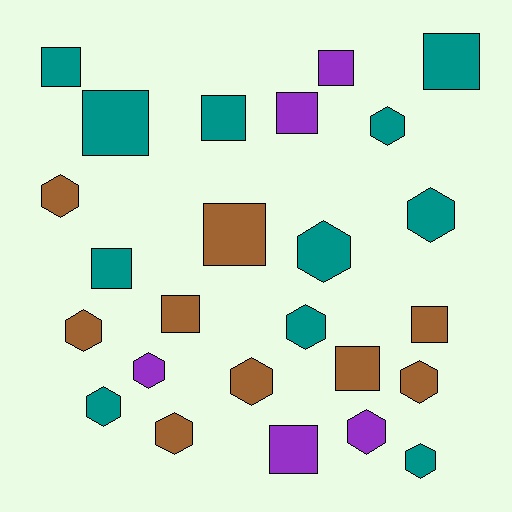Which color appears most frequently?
Teal, with 11 objects.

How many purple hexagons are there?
There are 2 purple hexagons.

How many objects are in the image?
There are 25 objects.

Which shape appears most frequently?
Hexagon, with 13 objects.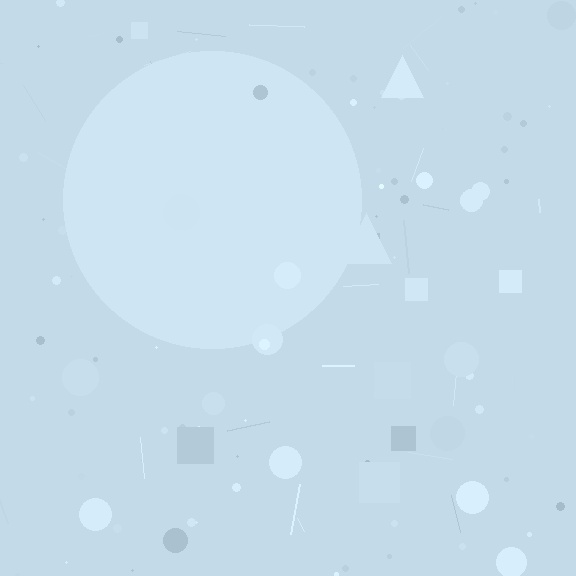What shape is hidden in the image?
A circle is hidden in the image.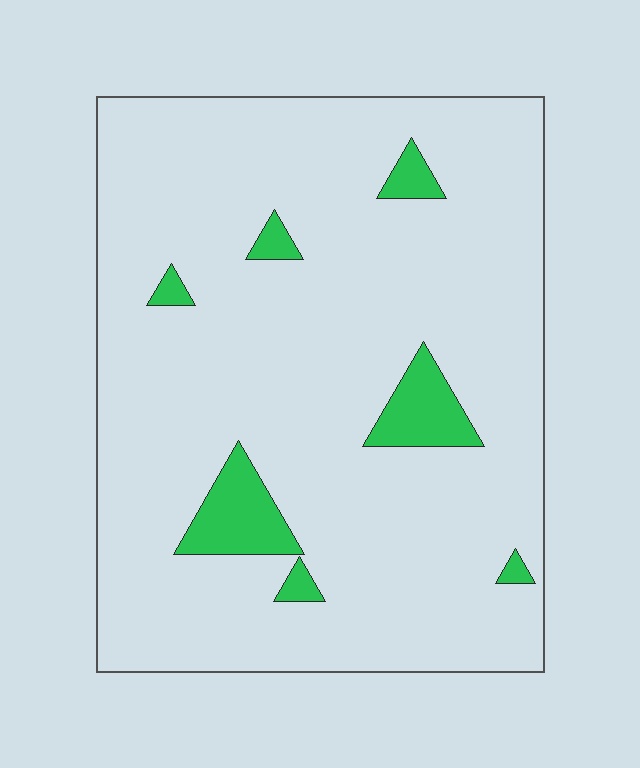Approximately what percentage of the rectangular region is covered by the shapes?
Approximately 10%.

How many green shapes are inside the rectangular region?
7.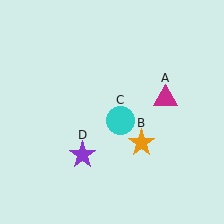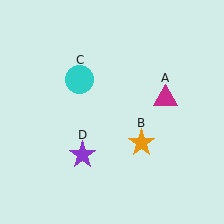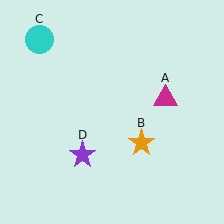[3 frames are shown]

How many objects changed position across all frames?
1 object changed position: cyan circle (object C).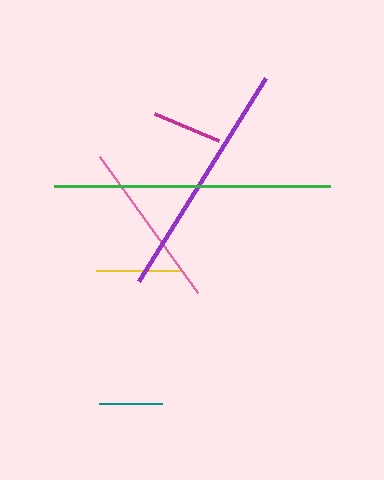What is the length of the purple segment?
The purple segment is approximately 239 pixels long.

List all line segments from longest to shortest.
From longest to shortest: green, purple, pink, yellow, magenta, teal.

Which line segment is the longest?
The green line is the longest at approximately 276 pixels.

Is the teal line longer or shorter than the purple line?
The purple line is longer than the teal line.